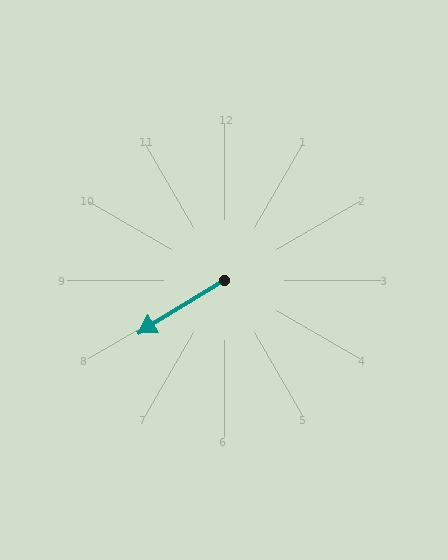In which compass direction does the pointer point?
Southwest.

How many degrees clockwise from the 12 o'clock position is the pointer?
Approximately 238 degrees.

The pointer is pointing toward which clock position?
Roughly 8 o'clock.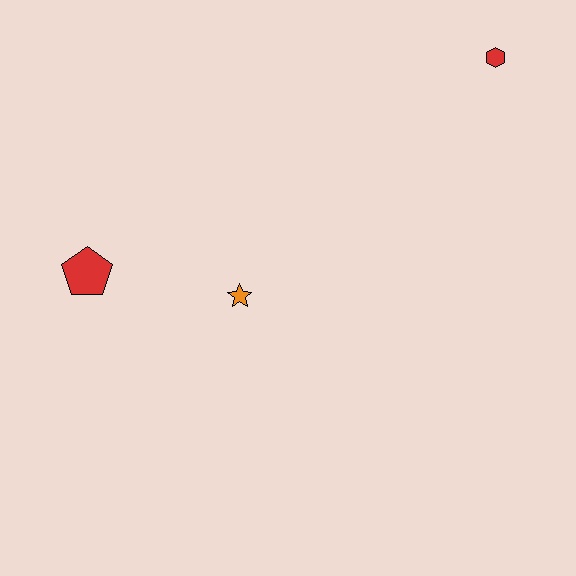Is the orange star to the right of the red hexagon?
No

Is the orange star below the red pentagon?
Yes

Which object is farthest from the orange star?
The red hexagon is farthest from the orange star.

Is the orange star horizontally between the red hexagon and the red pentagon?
Yes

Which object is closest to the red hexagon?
The orange star is closest to the red hexagon.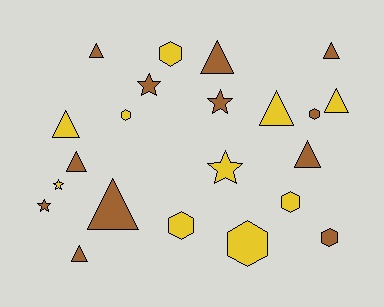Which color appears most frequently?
Brown, with 12 objects.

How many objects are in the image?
There are 22 objects.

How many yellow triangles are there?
There are 3 yellow triangles.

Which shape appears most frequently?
Triangle, with 10 objects.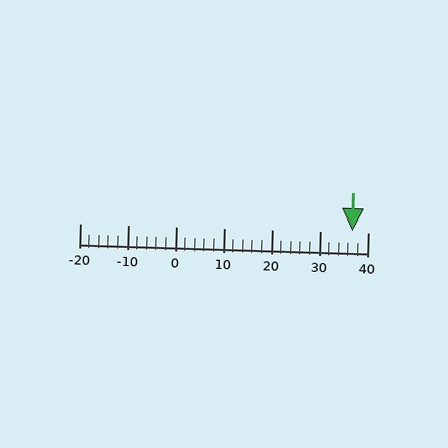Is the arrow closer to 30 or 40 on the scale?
The arrow is closer to 40.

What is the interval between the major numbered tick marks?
The major tick marks are spaced 10 units apart.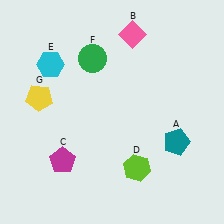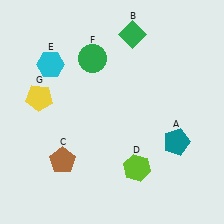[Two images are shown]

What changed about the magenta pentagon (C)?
In Image 1, C is magenta. In Image 2, it changed to brown.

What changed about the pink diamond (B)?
In Image 1, B is pink. In Image 2, it changed to green.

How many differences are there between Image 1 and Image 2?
There are 2 differences between the two images.